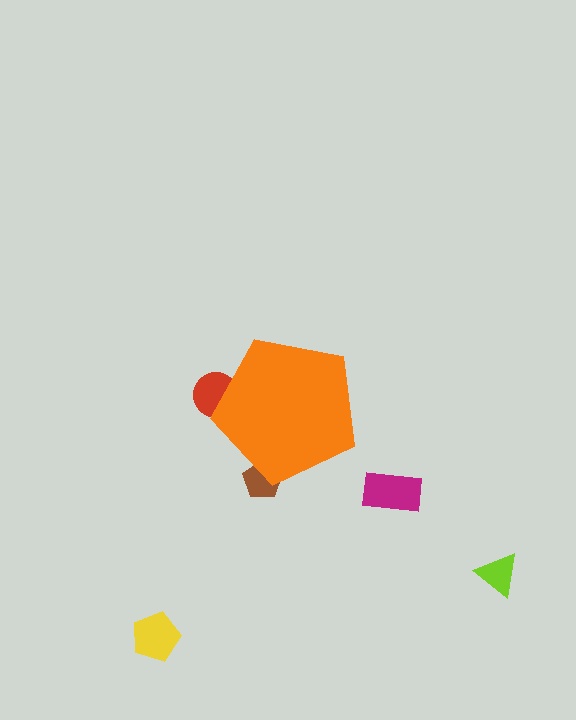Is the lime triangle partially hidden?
No, the lime triangle is fully visible.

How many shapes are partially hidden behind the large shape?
2 shapes are partially hidden.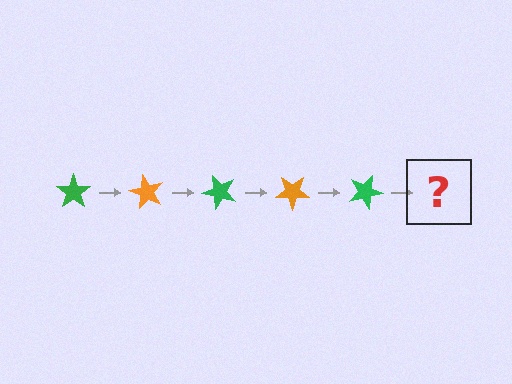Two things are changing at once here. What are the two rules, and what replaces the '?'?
The two rules are that it rotates 60 degrees each step and the color cycles through green and orange. The '?' should be an orange star, rotated 300 degrees from the start.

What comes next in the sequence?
The next element should be an orange star, rotated 300 degrees from the start.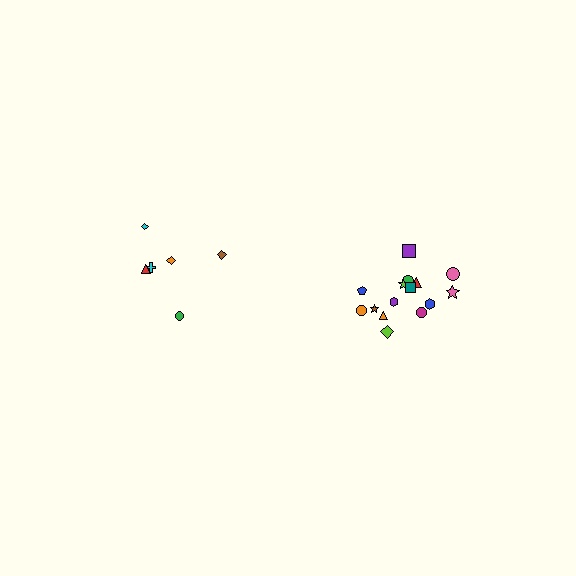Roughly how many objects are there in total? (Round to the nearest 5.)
Roughly 20 objects in total.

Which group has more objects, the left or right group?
The right group.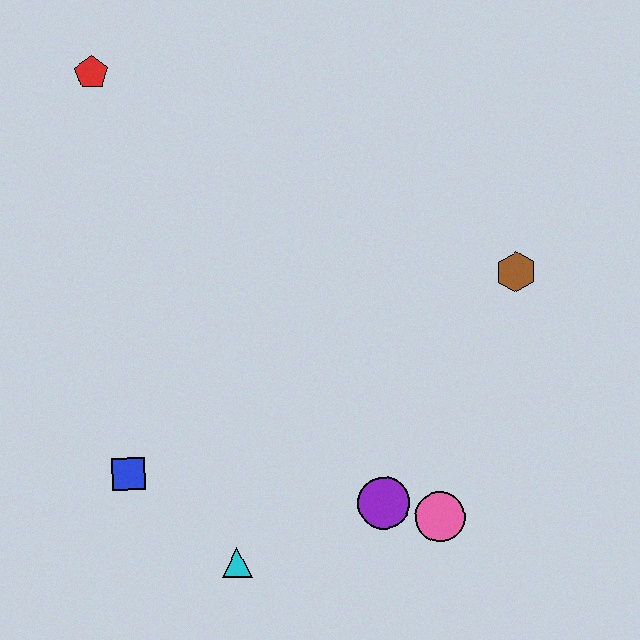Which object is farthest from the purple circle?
The red pentagon is farthest from the purple circle.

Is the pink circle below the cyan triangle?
No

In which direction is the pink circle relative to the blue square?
The pink circle is to the right of the blue square.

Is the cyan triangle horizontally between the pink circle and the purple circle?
No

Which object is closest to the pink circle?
The purple circle is closest to the pink circle.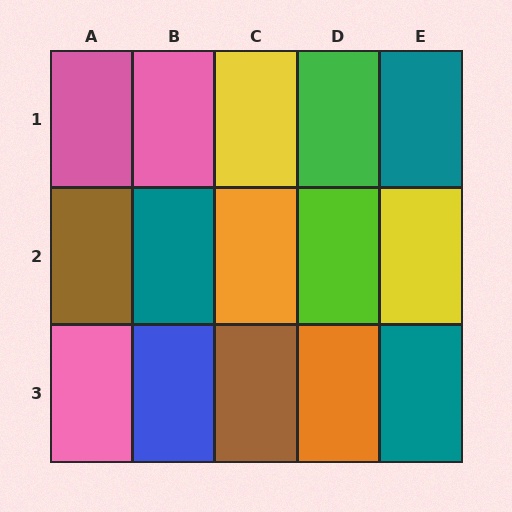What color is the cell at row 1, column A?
Pink.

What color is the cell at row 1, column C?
Yellow.